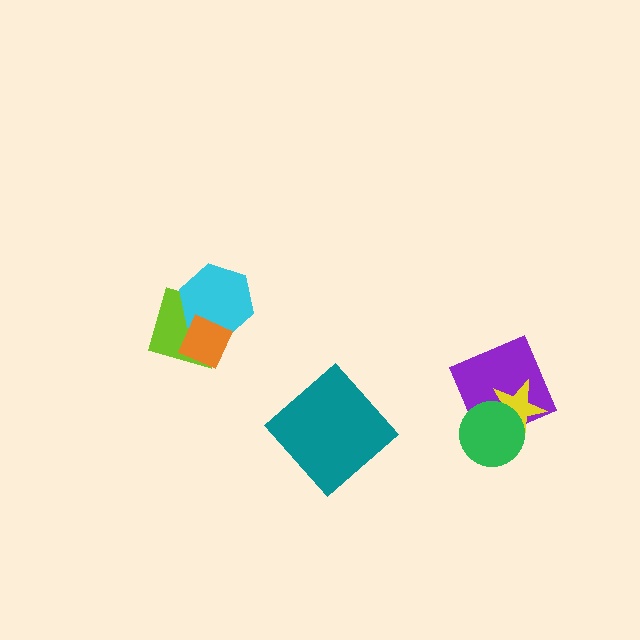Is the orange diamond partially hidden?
No, no other shape covers it.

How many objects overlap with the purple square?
2 objects overlap with the purple square.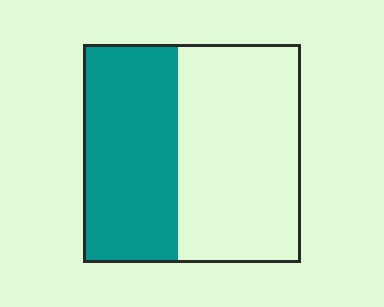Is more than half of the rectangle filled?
No.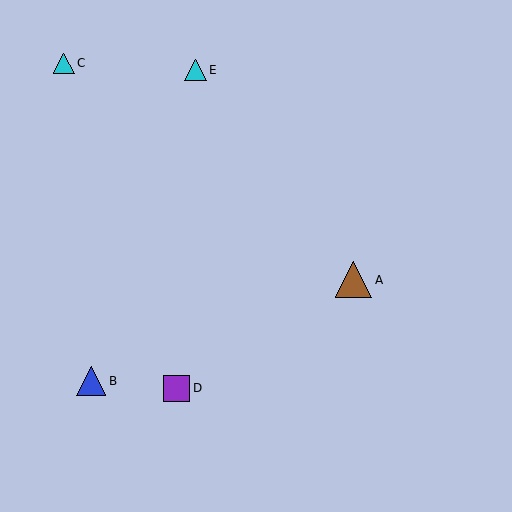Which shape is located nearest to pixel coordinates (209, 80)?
The cyan triangle (labeled E) at (195, 70) is nearest to that location.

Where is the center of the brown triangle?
The center of the brown triangle is at (353, 280).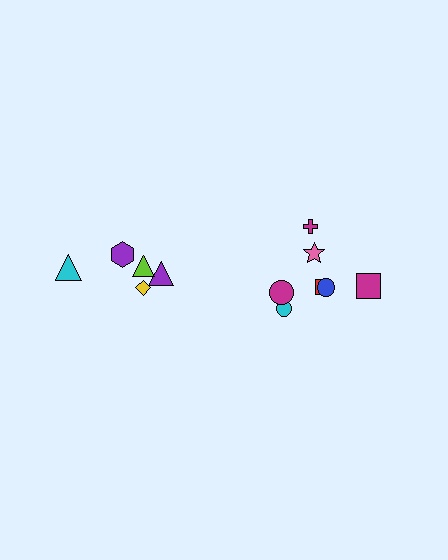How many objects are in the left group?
There are 5 objects.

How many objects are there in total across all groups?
There are 12 objects.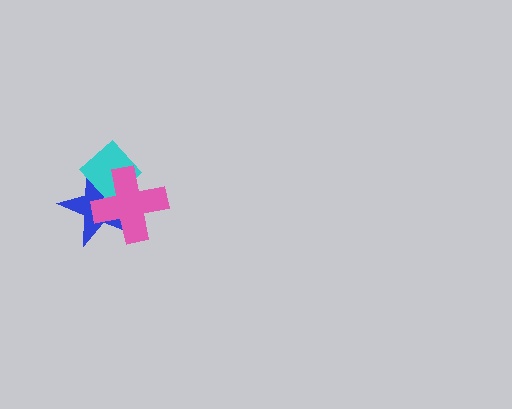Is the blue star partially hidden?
Yes, it is partially covered by another shape.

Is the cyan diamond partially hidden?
Yes, it is partially covered by another shape.